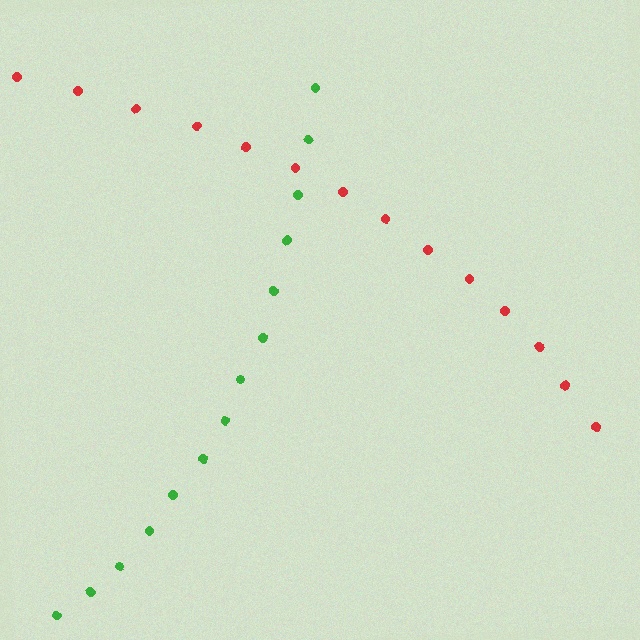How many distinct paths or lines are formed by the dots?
There are 2 distinct paths.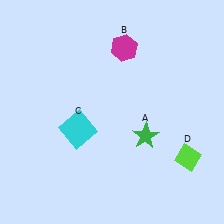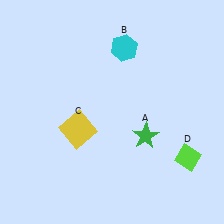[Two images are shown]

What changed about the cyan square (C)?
In Image 1, C is cyan. In Image 2, it changed to yellow.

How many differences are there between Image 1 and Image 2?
There are 2 differences between the two images.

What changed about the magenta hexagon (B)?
In Image 1, B is magenta. In Image 2, it changed to cyan.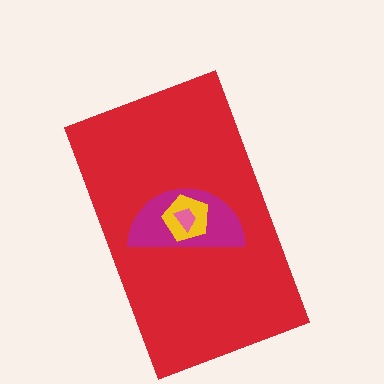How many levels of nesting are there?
4.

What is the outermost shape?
The red rectangle.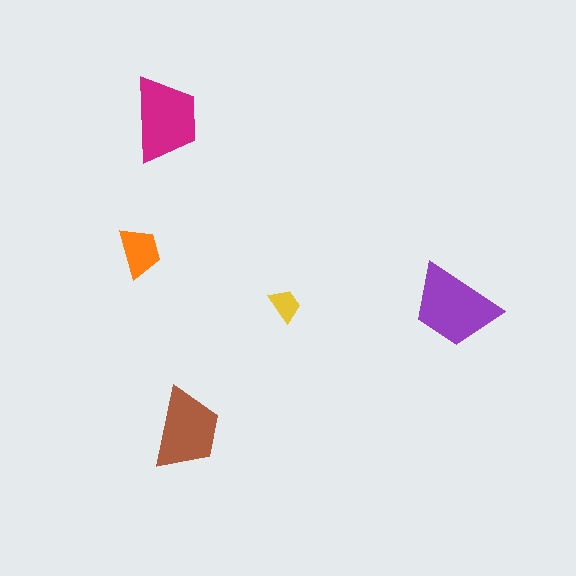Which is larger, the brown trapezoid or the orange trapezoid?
The brown one.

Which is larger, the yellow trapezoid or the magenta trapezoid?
The magenta one.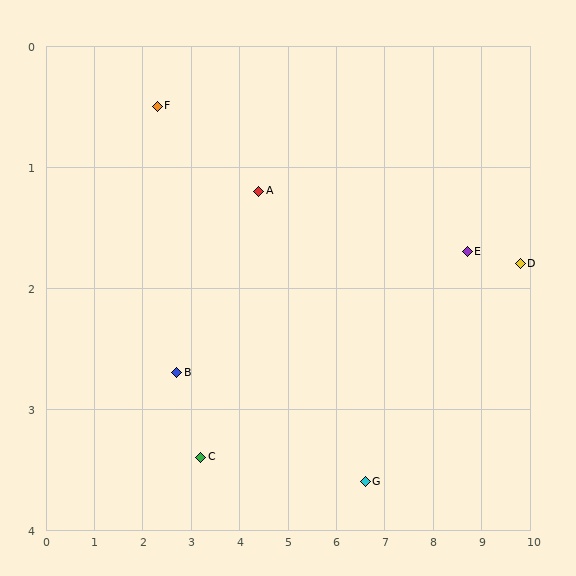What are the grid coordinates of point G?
Point G is at approximately (6.6, 3.6).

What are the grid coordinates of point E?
Point E is at approximately (8.7, 1.7).